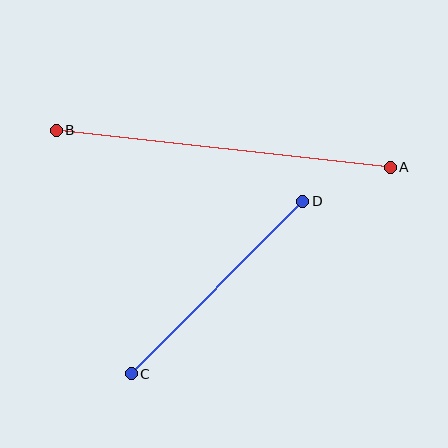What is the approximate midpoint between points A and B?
The midpoint is at approximately (223, 149) pixels.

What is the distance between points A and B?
The distance is approximately 336 pixels.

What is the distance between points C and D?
The distance is approximately 243 pixels.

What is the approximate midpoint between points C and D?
The midpoint is at approximately (217, 288) pixels.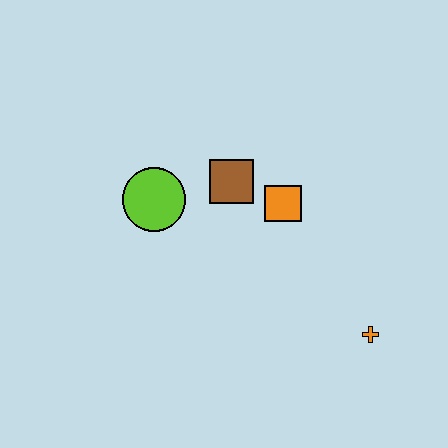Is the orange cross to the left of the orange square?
No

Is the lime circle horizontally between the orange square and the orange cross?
No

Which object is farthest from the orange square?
The orange cross is farthest from the orange square.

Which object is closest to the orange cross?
The orange square is closest to the orange cross.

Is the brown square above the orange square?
Yes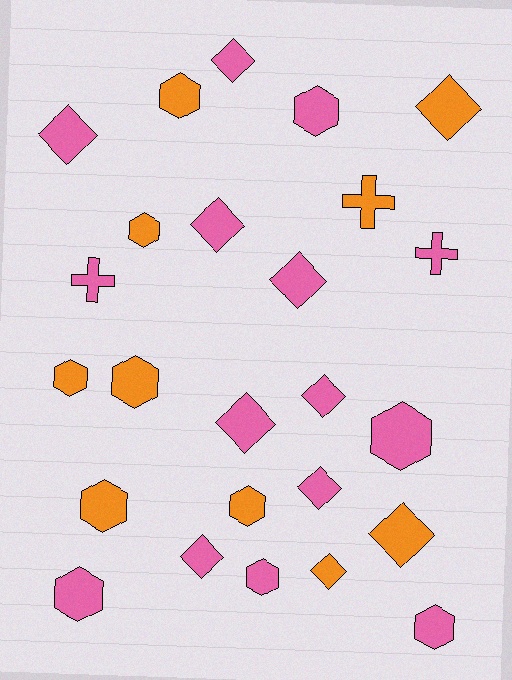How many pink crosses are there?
There are 2 pink crosses.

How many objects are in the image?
There are 25 objects.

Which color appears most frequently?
Pink, with 15 objects.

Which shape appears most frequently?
Hexagon, with 11 objects.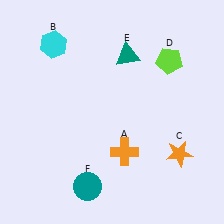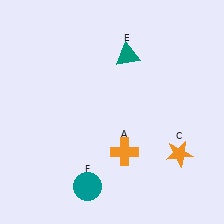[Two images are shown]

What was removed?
The cyan hexagon (B), the lime pentagon (D) were removed in Image 2.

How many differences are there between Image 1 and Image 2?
There are 2 differences between the two images.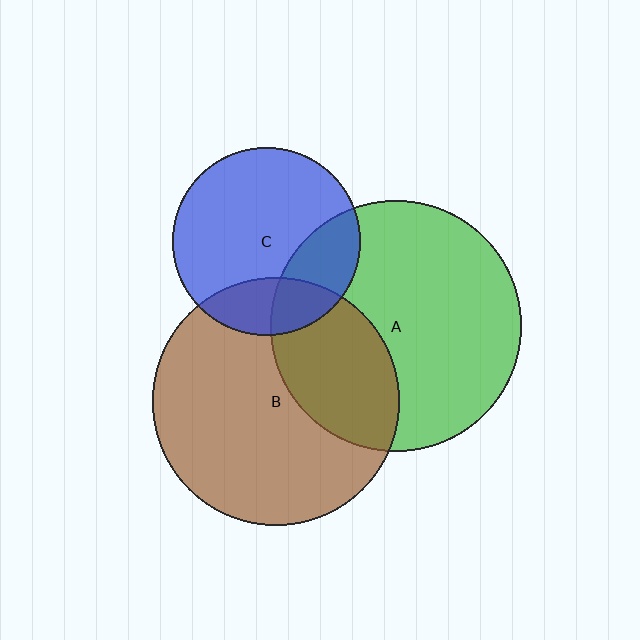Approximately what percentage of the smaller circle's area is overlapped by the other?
Approximately 25%.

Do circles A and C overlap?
Yes.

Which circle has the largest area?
Circle A (green).